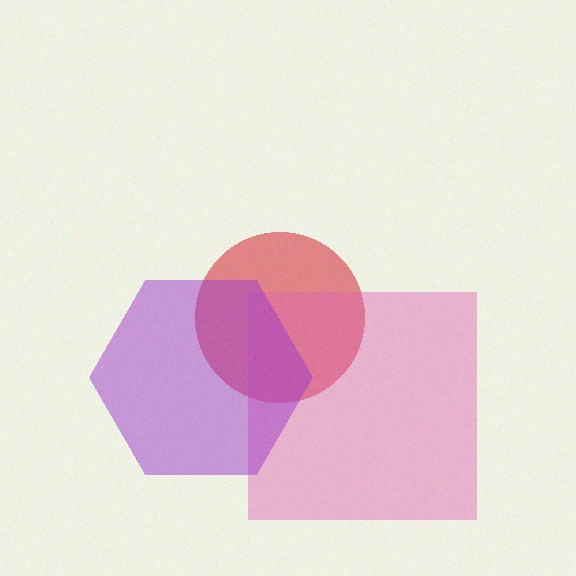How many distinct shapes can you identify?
There are 3 distinct shapes: a red circle, a pink square, a purple hexagon.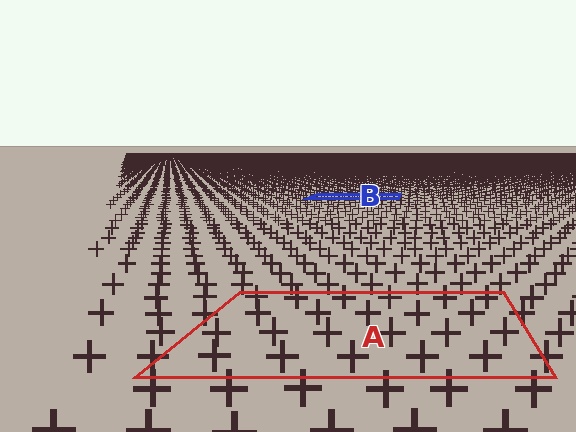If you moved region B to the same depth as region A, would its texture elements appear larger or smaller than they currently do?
They would appear larger. At a closer depth, the same texture elements are projected at a bigger on-screen size.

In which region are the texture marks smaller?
The texture marks are smaller in region B, because it is farther away.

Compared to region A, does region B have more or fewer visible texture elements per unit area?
Region B has more texture elements per unit area — they are packed more densely because it is farther away.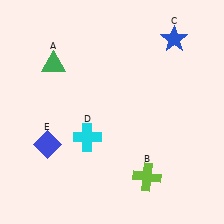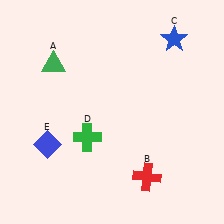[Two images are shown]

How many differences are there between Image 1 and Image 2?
There are 2 differences between the two images.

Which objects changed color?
B changed from lime to red. D changed from cyan to green.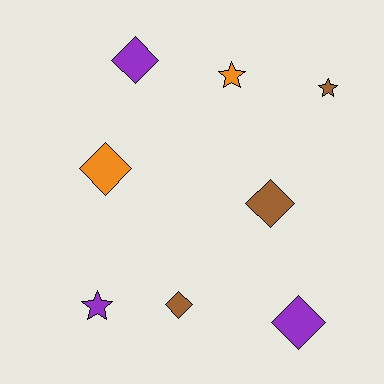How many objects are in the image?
There are 8 objects.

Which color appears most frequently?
Brown, with 3 objects.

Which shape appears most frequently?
Diamond, with 5 objects.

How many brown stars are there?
There is 1 brown star.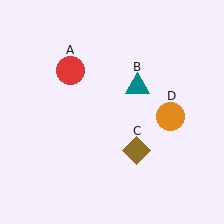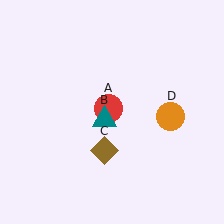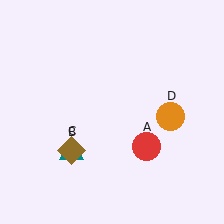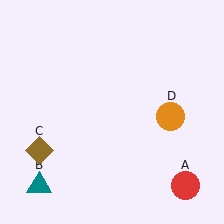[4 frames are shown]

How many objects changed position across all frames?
3 objects changed position: red circle (object A), teal triangle (object B), brown diamond (object C).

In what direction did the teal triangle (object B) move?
The teal triangle (object B) moved down and to the left.